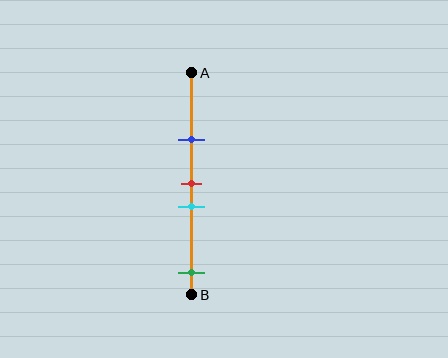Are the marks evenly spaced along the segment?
No, the marks are not evenly spaced.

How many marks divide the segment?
There are 4 marks dividing the segment.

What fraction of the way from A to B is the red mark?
The red mark is approximately 50% (0.5) of the way from A to B.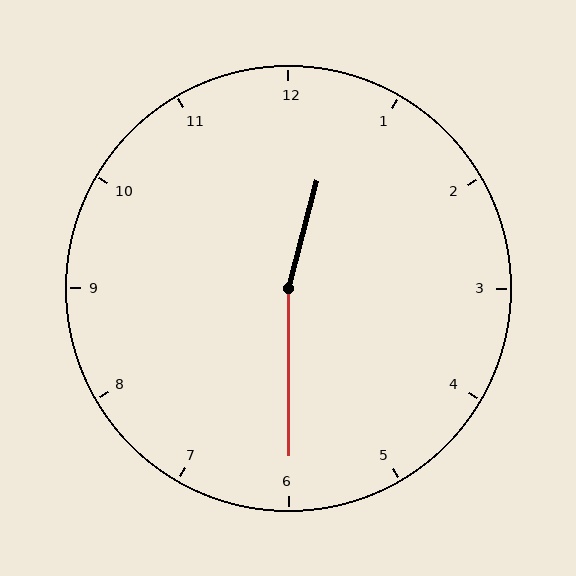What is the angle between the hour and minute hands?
Approximately 165 degrees.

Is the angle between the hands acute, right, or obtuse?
It is obtuse.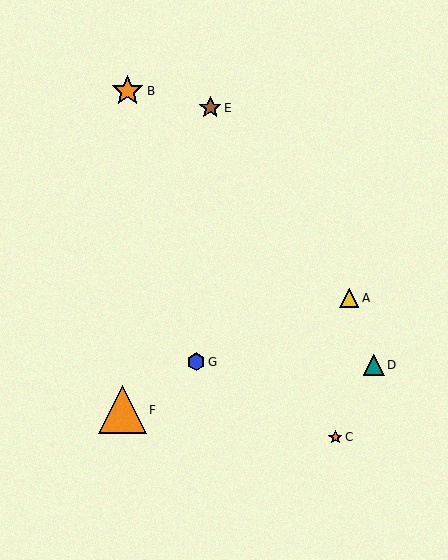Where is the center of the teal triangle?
The center of the teal triangle is at (374, 365).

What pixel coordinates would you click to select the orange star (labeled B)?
Click at (128, 91) to select the orange star B.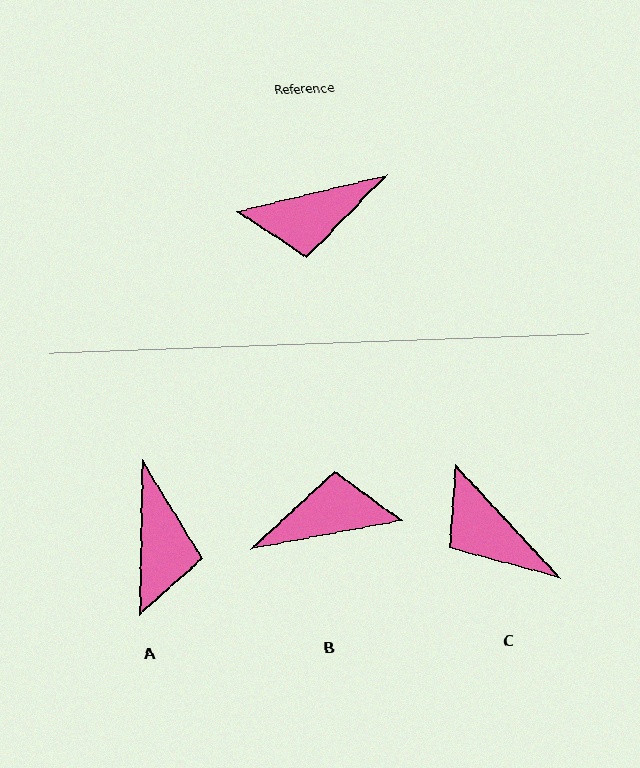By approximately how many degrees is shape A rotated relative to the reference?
Approximately 76 degrees counter-clockwise.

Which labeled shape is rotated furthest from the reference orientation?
B, about 177 degrees away.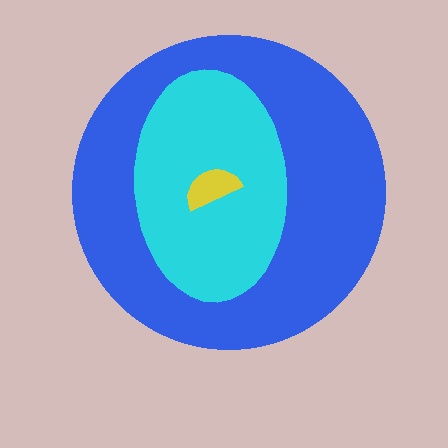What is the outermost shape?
The blue circle.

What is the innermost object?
The yellow semicircle.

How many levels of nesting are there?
3.